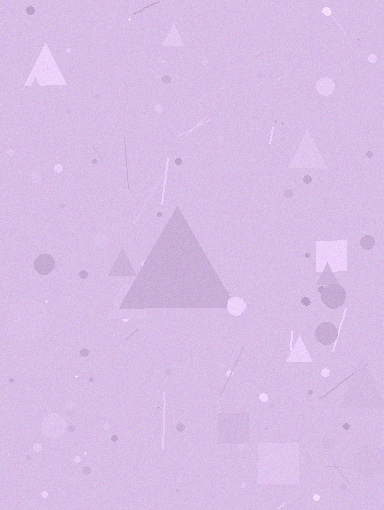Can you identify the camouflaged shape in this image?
The camouflaged shape is a triangle.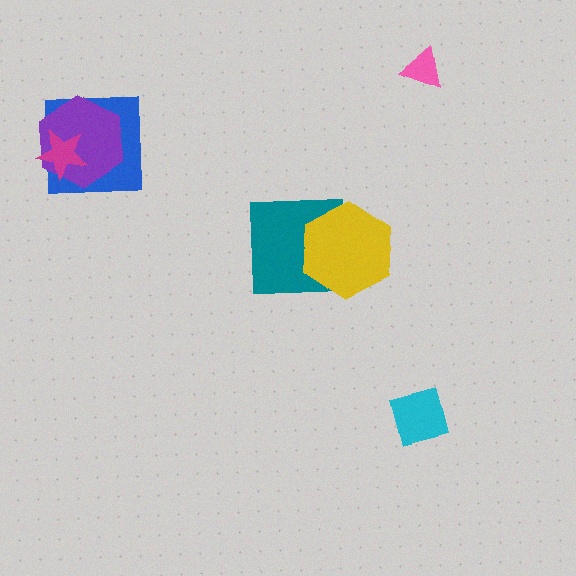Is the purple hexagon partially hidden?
Yes, it is partially covered by another shape.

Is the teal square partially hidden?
Yes, it is partially covered by another shape.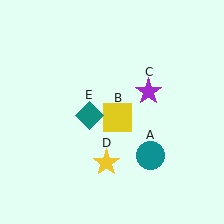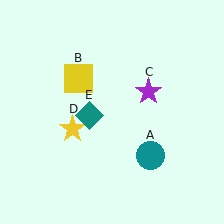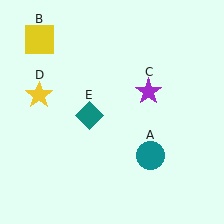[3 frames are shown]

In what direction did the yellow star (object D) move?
The yellow star (object D) moved up and to the left.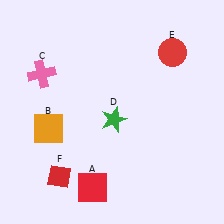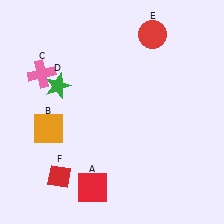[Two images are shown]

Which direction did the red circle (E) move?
The red circle (E) moved left.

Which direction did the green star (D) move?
The green star (D) moved left.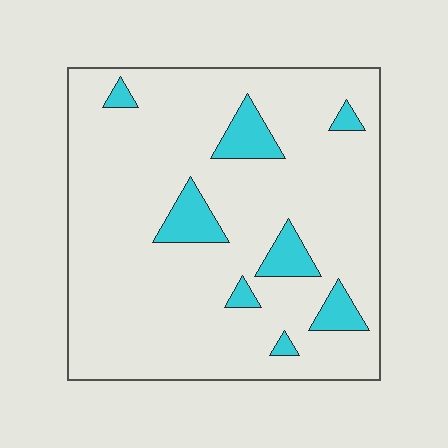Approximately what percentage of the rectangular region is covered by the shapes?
Approximately 10%.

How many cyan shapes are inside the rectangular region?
8.